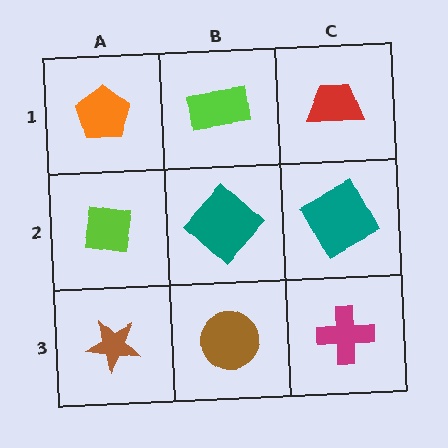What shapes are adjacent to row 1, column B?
A teal diamond (row 2, column B), an orange pentagon (row 1, column A), a red trapezoid (row 1, column C).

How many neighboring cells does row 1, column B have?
3.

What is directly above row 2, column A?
An orange pentagon.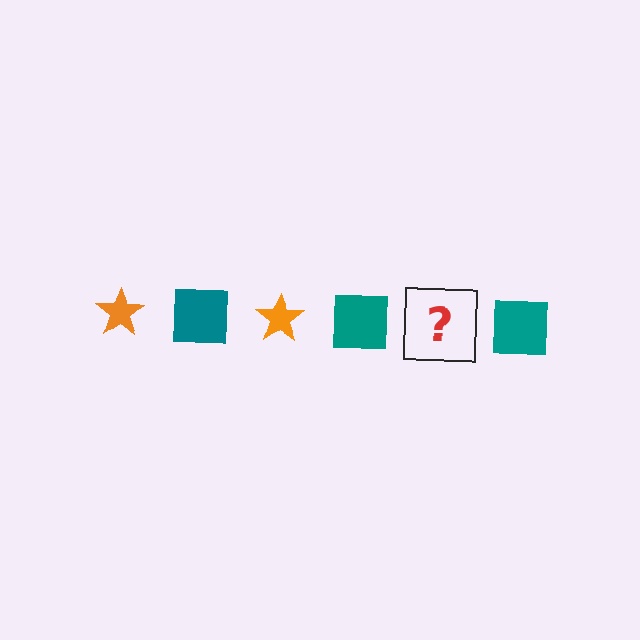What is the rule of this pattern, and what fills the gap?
The rule is that the pattern alternates between orange star and teal square. The gap should be filled with an orange star.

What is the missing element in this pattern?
The missing element is an orange star.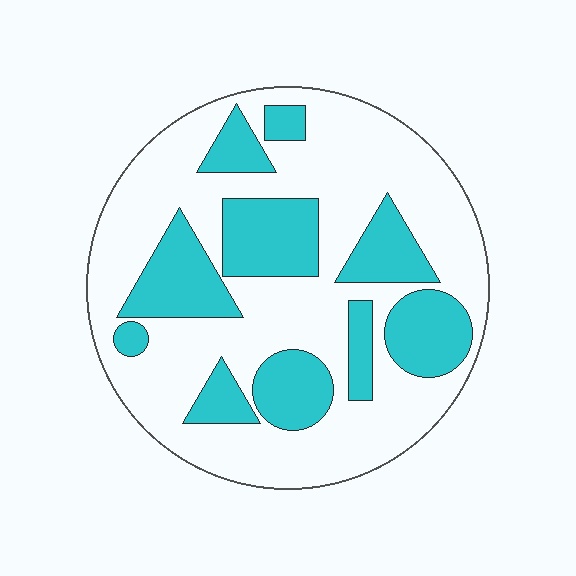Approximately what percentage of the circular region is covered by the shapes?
Approximately 35%.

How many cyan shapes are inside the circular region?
10.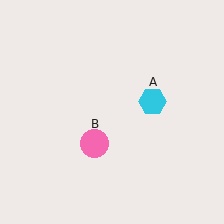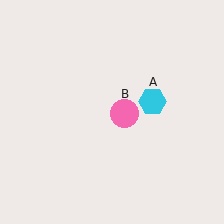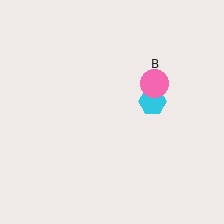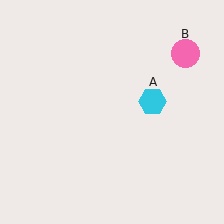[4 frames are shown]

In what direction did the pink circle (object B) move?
The pink circle (object B) moved up and to the right.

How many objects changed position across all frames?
1 object changed position: pink circle (object B).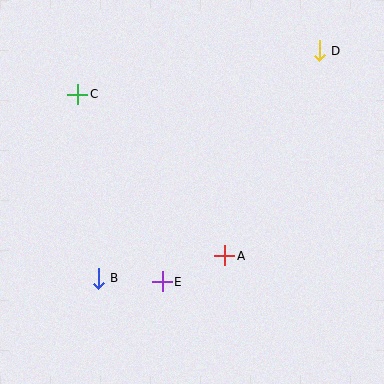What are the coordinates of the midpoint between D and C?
The midpoint between D and C is at (198, 73).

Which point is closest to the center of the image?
Point A at (225, 256) is closest to the center.